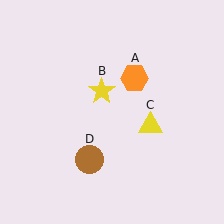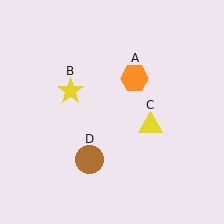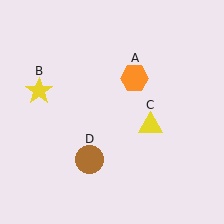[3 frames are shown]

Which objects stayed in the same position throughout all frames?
Orange hexagon (object A) and yellow triangle (object C) and brown circle (object D) remained stationary.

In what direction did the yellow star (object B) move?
The yellow star (object B) moved left.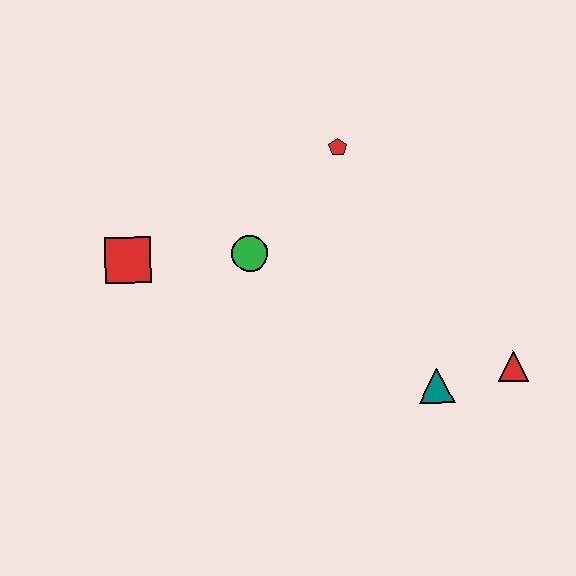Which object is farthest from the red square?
The red triangle is farthest from the red square.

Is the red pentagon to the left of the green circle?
No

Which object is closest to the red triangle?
The teal triangle is closest to the red triangle.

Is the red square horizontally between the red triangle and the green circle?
No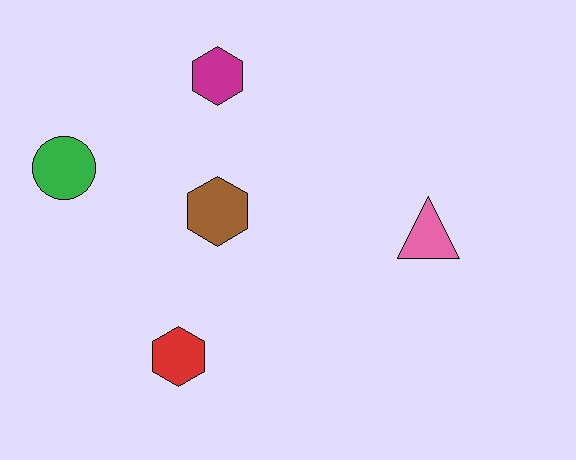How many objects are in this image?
There are 5 objects.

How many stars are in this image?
There are no stars.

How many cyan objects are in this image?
There are no cyan objects.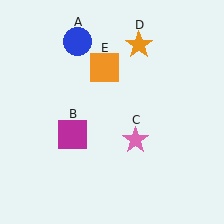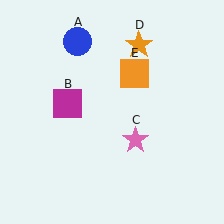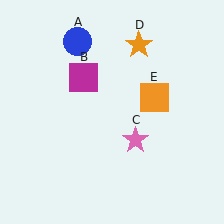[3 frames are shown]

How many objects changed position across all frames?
2 objects changed position: magenta square (object B), orange square (object E).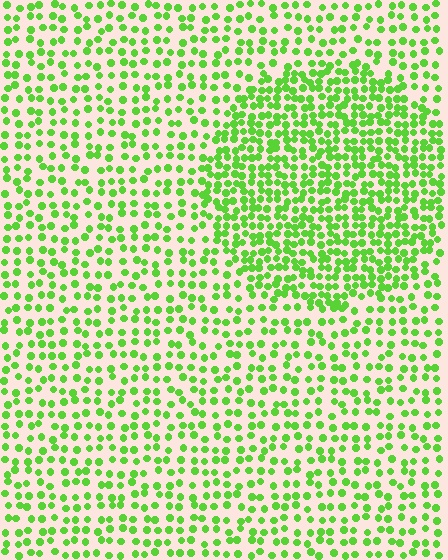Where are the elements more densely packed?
The elements are more densely packed inside the circle boundary.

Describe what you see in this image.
The image contains small lime elements arranged at two different densities. A circle-shaped region is visible where the elements are more densely packed than the surrounding area.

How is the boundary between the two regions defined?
The boundary is defined by a change in element density (approximately 1.9x ratio). All elements are the same color, size, and shape.